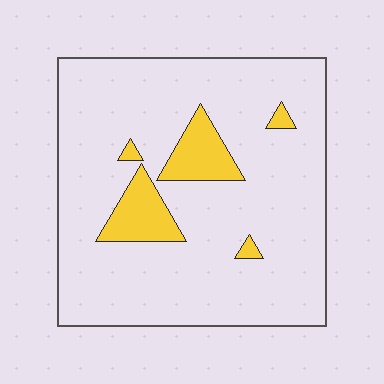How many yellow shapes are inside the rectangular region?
5.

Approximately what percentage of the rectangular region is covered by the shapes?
Approximately 10%.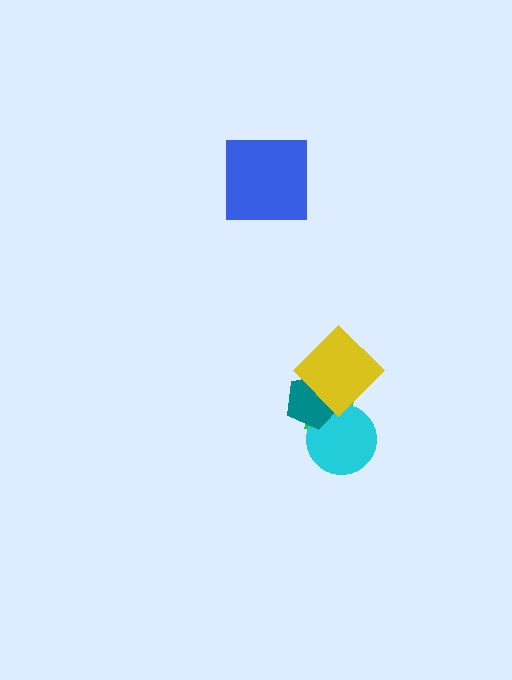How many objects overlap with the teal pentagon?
3 objects overlap with the teal pentagon.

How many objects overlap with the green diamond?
3 objects overlap with the green diamond.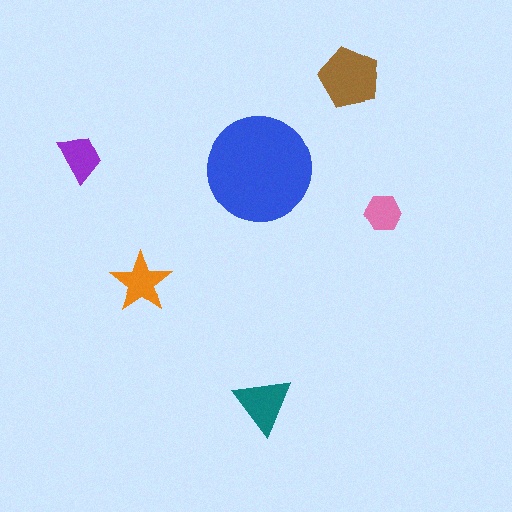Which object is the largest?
The blue circle.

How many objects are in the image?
There are 6 objects in the image.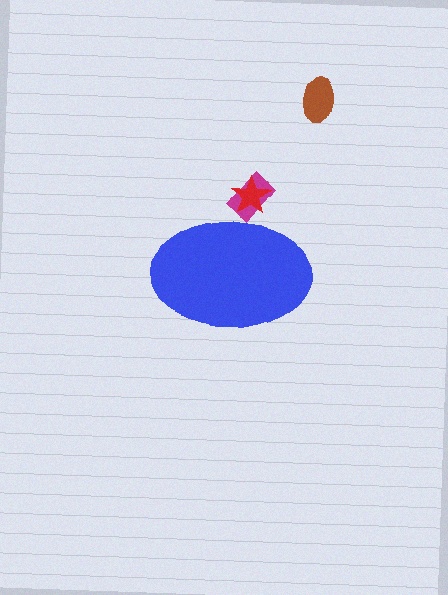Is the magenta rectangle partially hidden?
Yes, the magenta rectangle is partially hidden behind the blue ellipse.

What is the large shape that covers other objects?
A blue ellipse.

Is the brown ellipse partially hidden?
No, the brown ellipse is fully visible.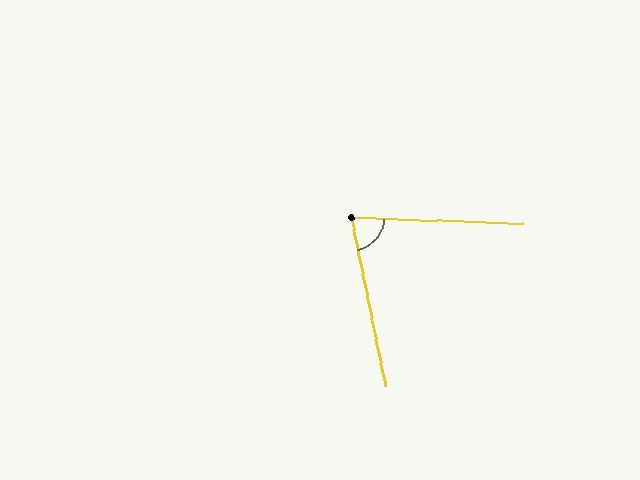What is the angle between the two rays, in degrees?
Approximately 77 degrees.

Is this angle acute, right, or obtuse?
It is acute.